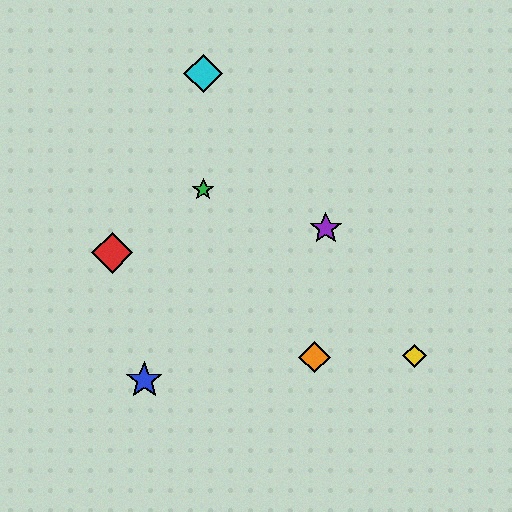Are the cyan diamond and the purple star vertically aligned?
No, the cyan diamond is at x≈203 and the purple star is at x≈326.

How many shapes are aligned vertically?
2 shapes (the green star, the cyan diamond) are aligned vertically.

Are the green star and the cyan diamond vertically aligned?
Yes, both are at x≈203.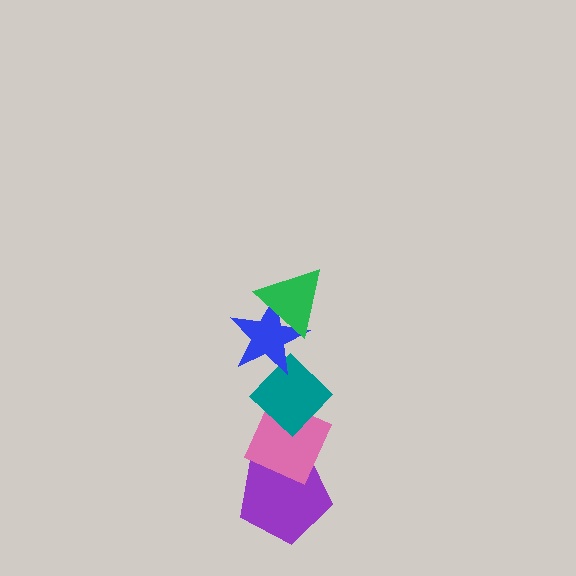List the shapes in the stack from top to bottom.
From top to bottom: the green triangle, the blue star, the teal diamond, the pink diamond, the purple pentagon.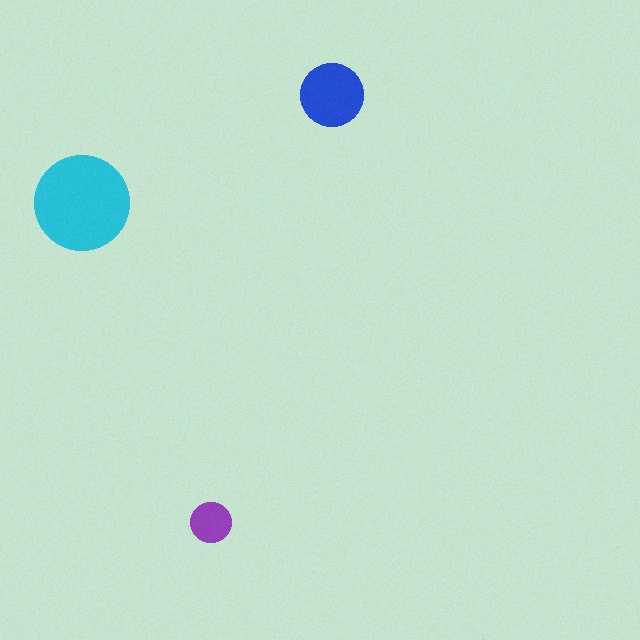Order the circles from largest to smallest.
the cyan one, the blue one, the purple one.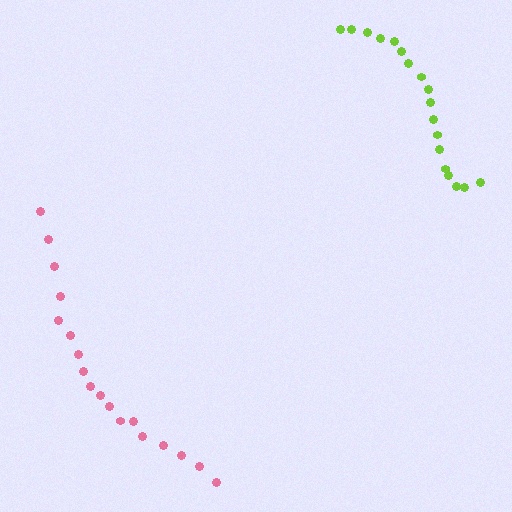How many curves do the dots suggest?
There are 2 distinct paths.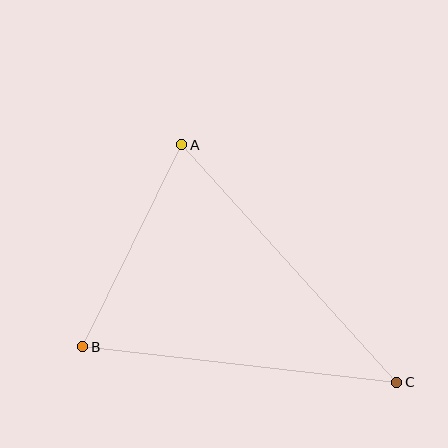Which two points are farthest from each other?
Points A and C are farthest from each other.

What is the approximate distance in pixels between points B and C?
The distance between B and C is approximately 316 pixels.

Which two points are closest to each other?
Points A and B are closest to each other.